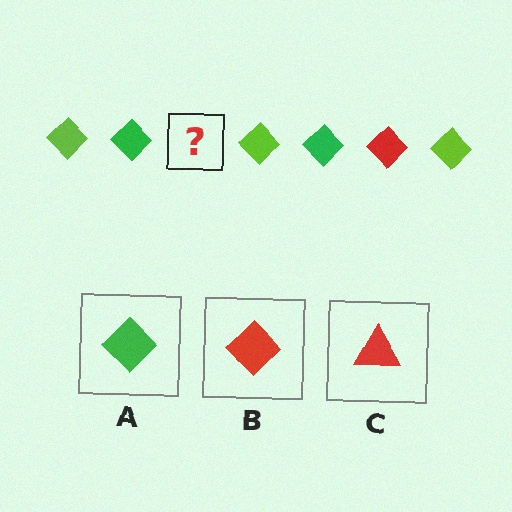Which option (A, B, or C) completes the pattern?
B.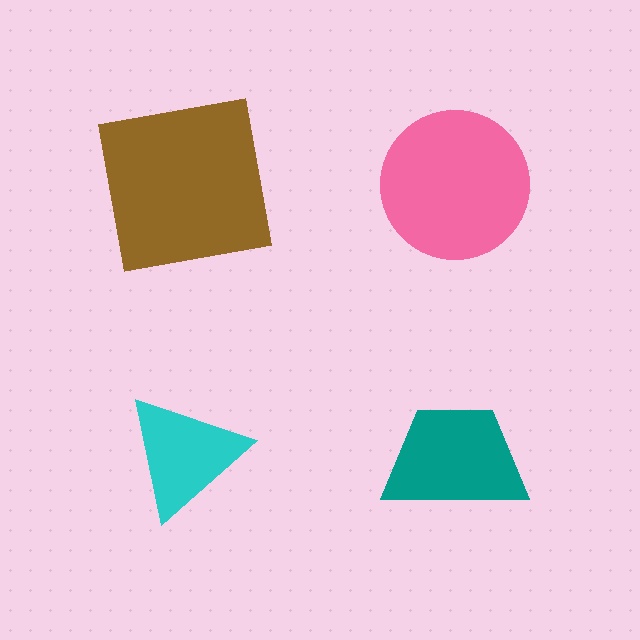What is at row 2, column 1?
A cyan triangle.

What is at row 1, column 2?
A pink circle.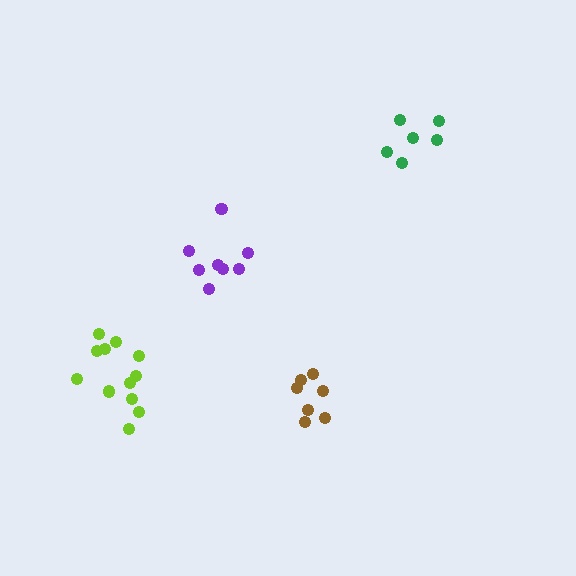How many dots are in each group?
Group 1: 8 dots, Group 2: 12 dots, Group 3: 6 dots, Group 4: 7 dots (33 total).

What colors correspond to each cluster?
The clusters are colored: purple, lime, green, brown.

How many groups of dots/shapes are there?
There are 4 groups.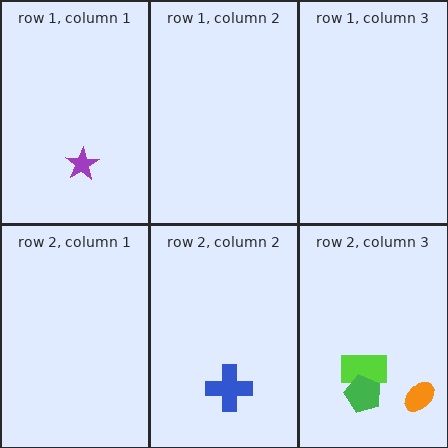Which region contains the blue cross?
The row 2, column 2 region.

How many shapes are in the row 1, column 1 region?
1.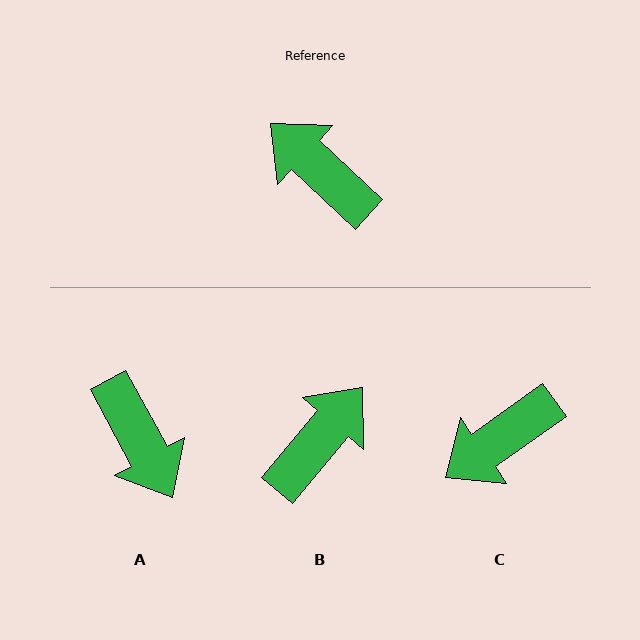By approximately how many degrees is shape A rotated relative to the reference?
Approximately 162 degrees counter-clockwise.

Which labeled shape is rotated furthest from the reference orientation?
A, about 162 degrees away.